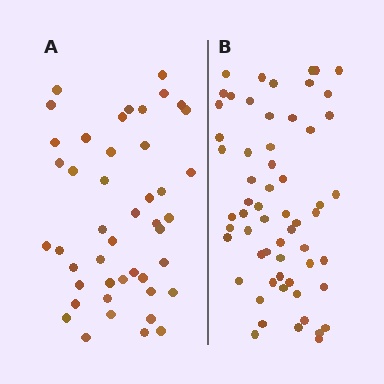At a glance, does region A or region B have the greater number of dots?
Region B (the right region) has more dots.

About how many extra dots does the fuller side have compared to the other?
Region B has approximately 15 more dots than region A.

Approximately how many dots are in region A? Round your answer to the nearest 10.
About 40 dots. (The exact count is 45, which rounds to 40.)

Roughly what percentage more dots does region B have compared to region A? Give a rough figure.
About 35% more.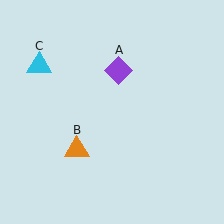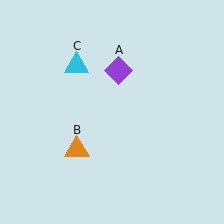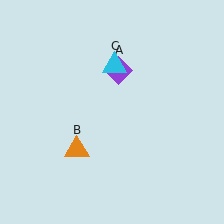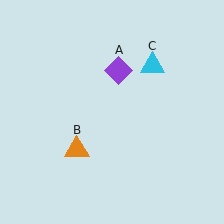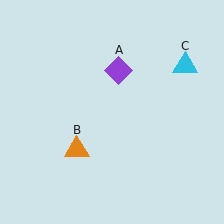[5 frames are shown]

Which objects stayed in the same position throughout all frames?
Purple diamond (object A) and orange triangle (object B) remained stationary.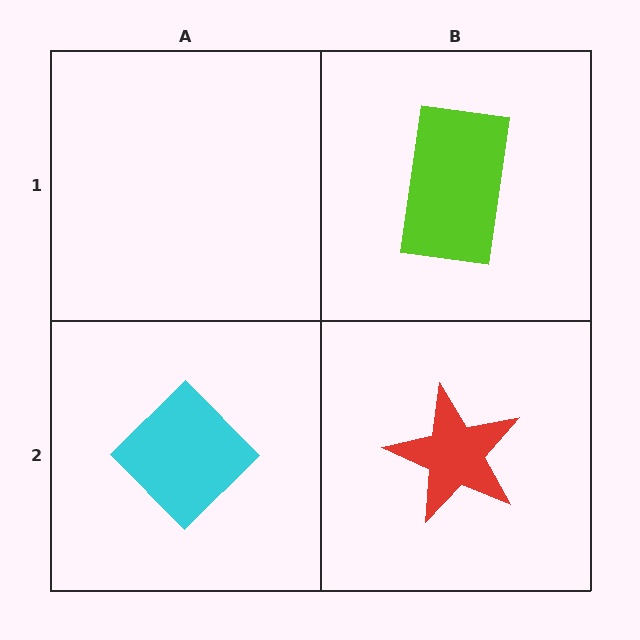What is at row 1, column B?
A lime rectangle.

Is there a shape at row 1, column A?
No, that cell is empty.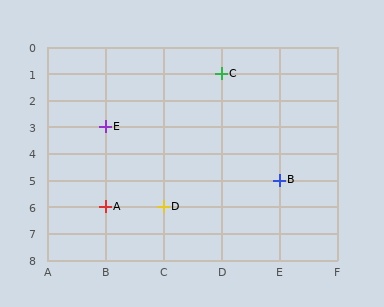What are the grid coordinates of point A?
Point A is at grid coordinates (B, 6).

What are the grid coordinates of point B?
Point B is at grid coordinates (E, 5).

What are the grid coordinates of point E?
Point E is at grid coordinates (B, 3).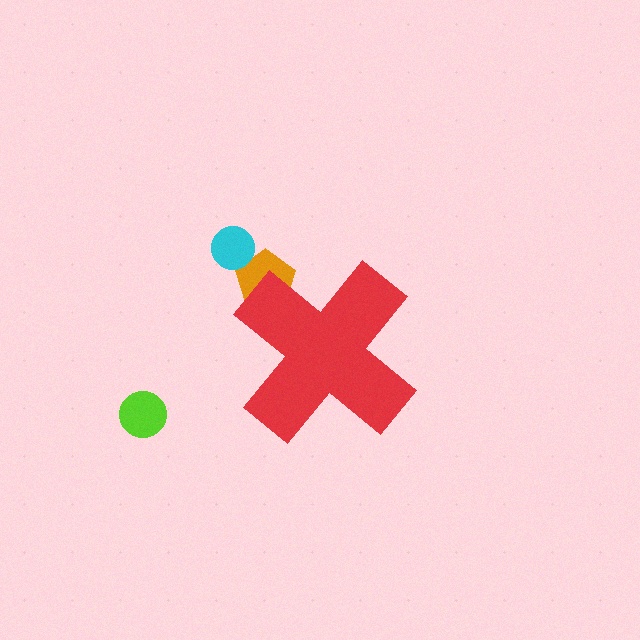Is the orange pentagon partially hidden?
Yes, the orange pentagon is partially hidden behind the red cross.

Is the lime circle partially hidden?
No, the lime circle is fully visible.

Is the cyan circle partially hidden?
No, the cyan circle is fully visible.